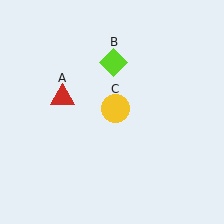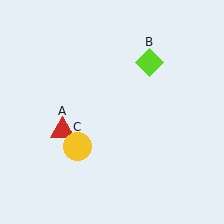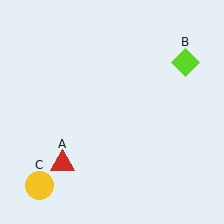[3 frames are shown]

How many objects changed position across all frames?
3 objects changed position: red triangle (object A), lime diamond (object B), yellow circle (object C).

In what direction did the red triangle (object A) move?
The red triangle (object A) moved down.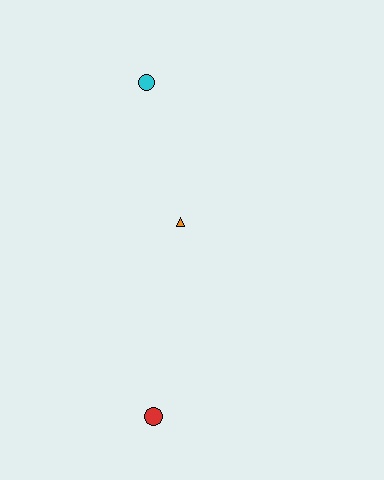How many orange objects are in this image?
There is 1 orange object.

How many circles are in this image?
There are 2 circles.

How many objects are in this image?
There are 3 objects.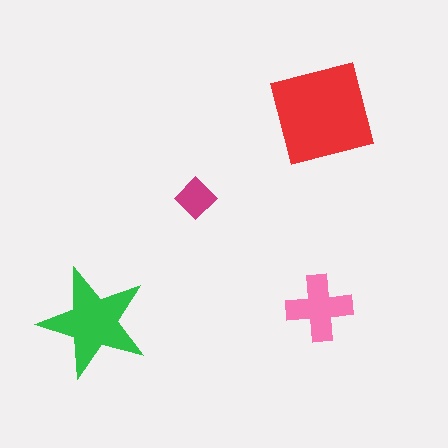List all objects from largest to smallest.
The red square, the green star, the pink cross, the magenta diamond.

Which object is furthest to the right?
The red square is rightmost.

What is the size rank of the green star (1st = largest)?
2nd.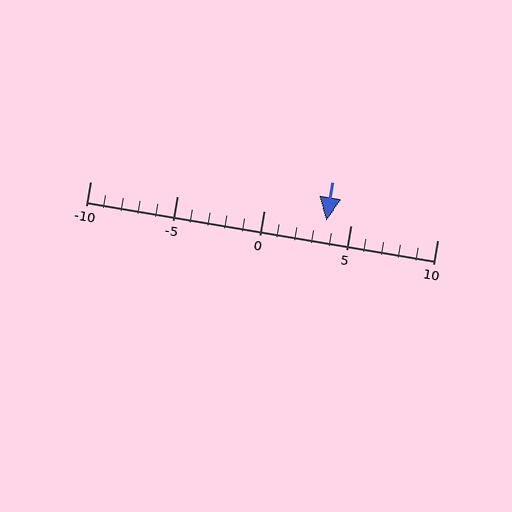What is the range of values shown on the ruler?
The ruler shows values from -10 to 10.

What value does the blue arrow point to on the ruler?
The blue arrow points to approximately 4.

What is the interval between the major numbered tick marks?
The major tick marks are spaced 5 units apart.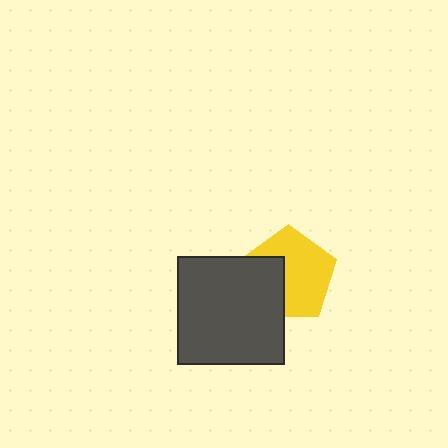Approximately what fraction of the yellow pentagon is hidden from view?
Roughly 36% of the yellow pentagon is hidden behind the dark gray square.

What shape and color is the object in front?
The object in front is a dark gray square.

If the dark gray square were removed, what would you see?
You would see the complete yellow pentagon.